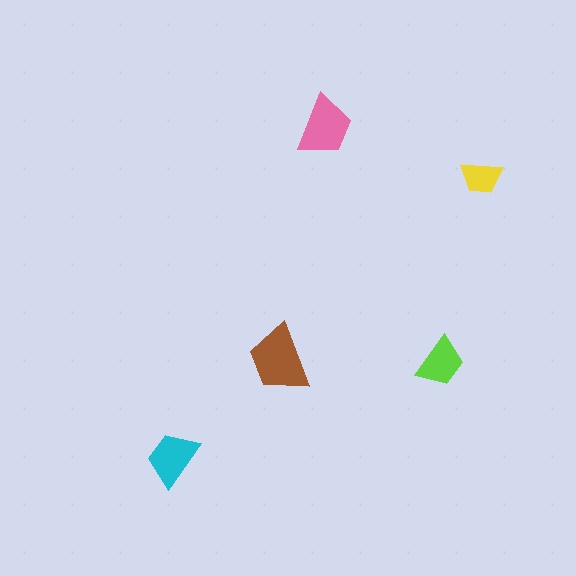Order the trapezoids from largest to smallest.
the brown one, the pink one, the cyan one, the lime one, the yellow one.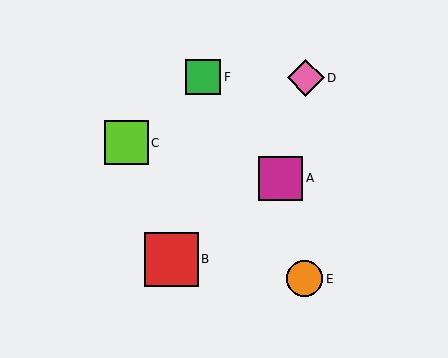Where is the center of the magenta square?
The center of the magenta square is at (281, 178).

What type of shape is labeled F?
Shape F is a green square.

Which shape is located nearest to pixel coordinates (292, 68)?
The pink diamond (labeled D) at (306, 78) is nearest to that location.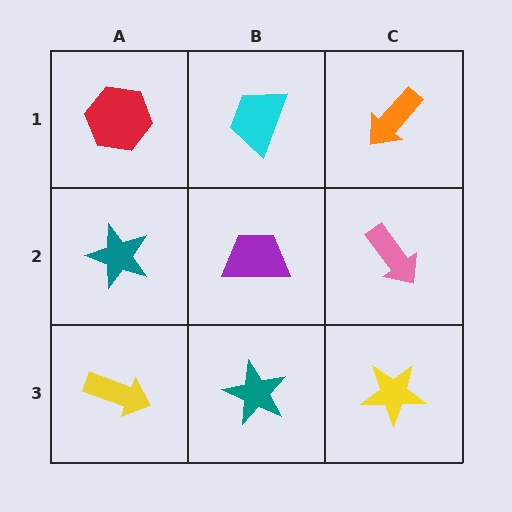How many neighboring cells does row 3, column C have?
2.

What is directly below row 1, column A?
A teal star.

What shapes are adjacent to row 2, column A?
A red hexagon (row 1, column A), a yellow arrow (row 3, column A), a purple trapezoid (row 2, column B).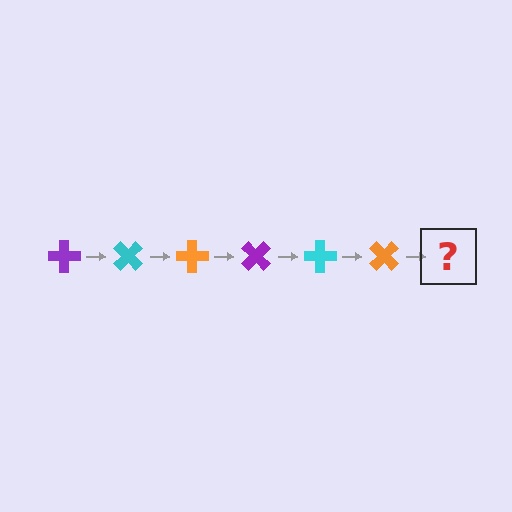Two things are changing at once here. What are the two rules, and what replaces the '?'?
The two rules are that it rotates 45 degrees each step and the color cycles through purple, cyan, and orange. The '?' should be a purple cross, rotated 270 degrees from the start.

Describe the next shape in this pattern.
It should be a purple cross, rotated 270 degrees from the start.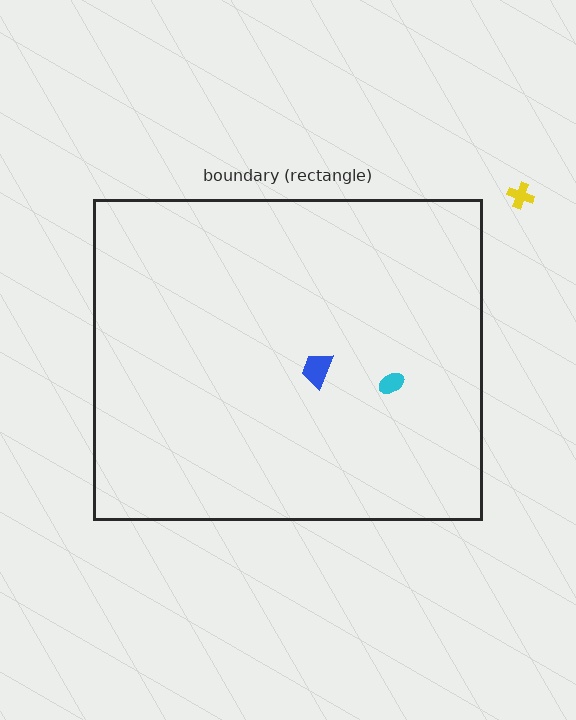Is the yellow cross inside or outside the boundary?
Outside.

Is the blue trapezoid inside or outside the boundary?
Inside.